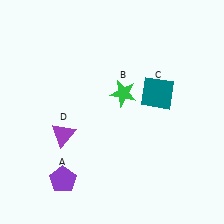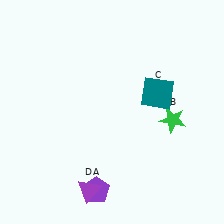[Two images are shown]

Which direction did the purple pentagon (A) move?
The purple pentagon (A) moved right.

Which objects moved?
The objects that moved are: the purple pentagon (A), the green star (B), the purple triangle (D).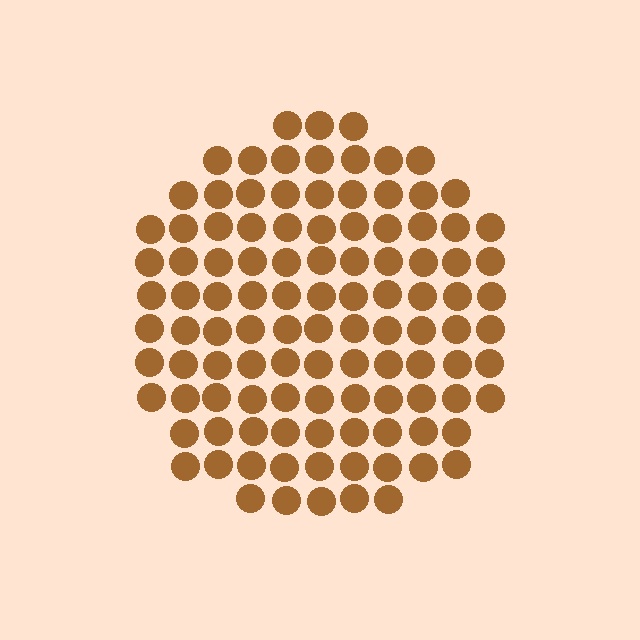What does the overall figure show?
The overall figure shows a circle.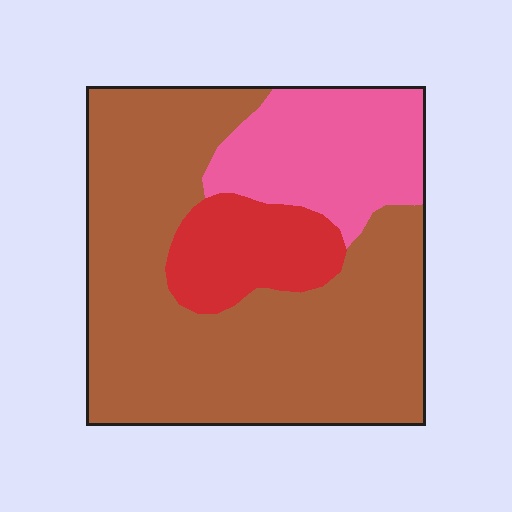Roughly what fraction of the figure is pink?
Pink takes up about one fifth (1/5) of the figure.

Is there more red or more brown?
Brown.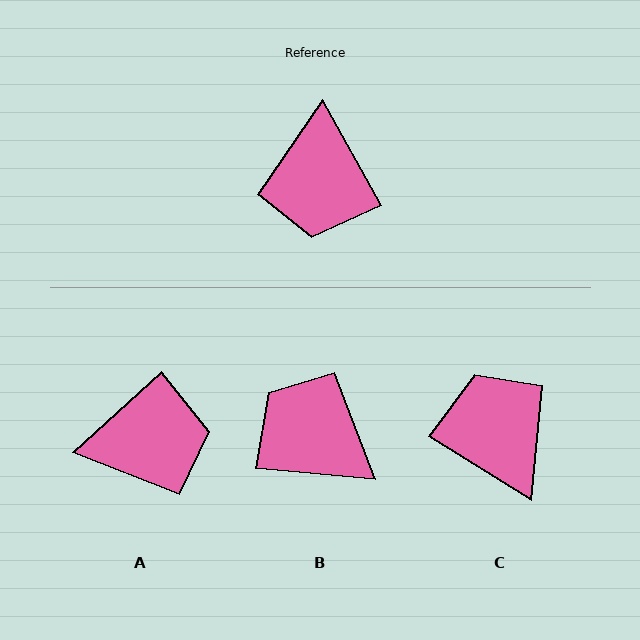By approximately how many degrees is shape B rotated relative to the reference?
Approximately 125 degrees clockwise.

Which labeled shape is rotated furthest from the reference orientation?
C, about 151 degrees away.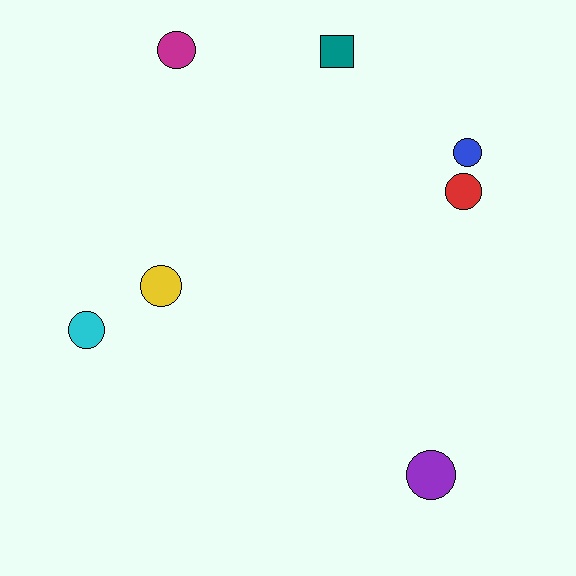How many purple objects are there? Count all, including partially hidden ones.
There is 1 purple object.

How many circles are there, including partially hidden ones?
There are 6 circles.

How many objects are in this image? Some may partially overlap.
There are 7 objects.